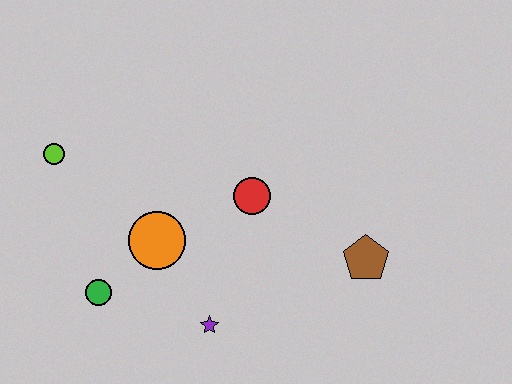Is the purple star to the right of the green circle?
Yes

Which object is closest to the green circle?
The orange circle is closest to the green circle.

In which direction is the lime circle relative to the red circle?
The lime circle is to the left of the red circle.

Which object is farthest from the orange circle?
The brown pentagon is farthest from the orange circle.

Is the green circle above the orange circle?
No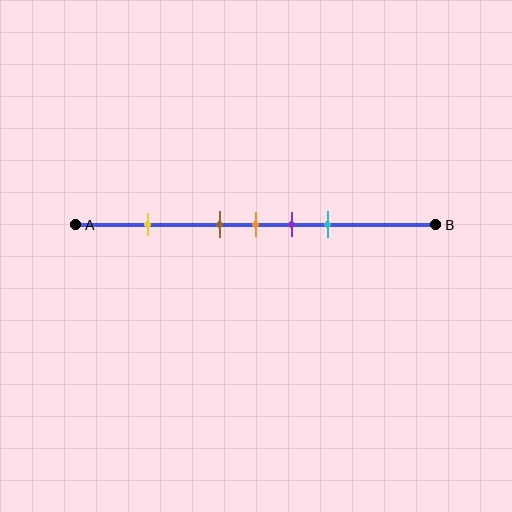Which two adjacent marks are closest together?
The brown and orange marks are the closest adjacent pair.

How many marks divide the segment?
There are 5 marks dividing the segment.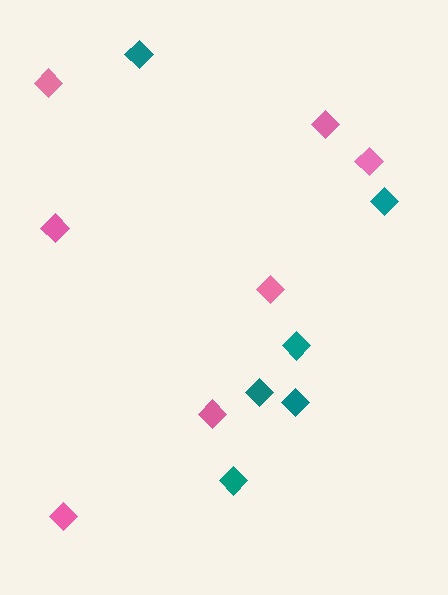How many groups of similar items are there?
There are 2 groups: one group of pink diamonds (7) and one group of teal diamonds (6).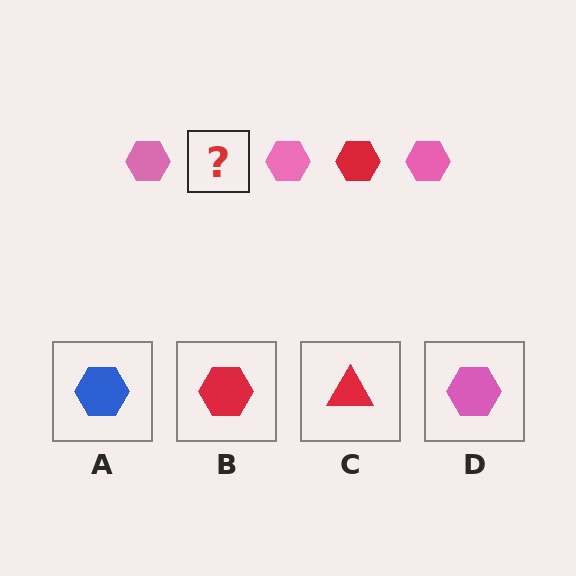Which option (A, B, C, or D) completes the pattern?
B.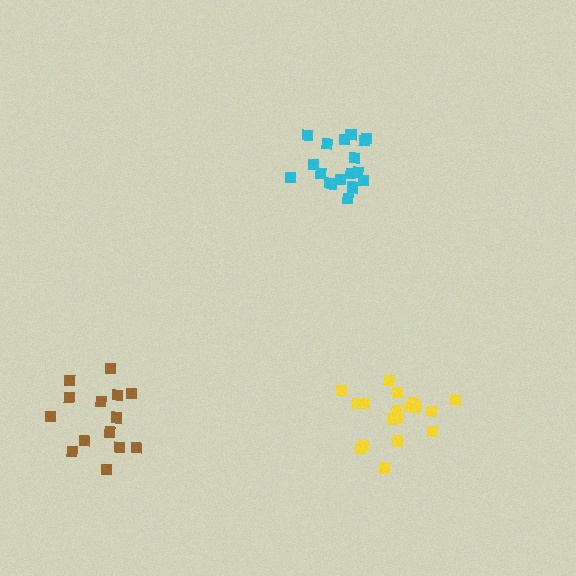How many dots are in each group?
Group 1: 18 dots, Group 2: 18 dots, Group 3: 14 dots (50 total).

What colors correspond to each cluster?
The clusters are colored: cyan, yellow, brown.